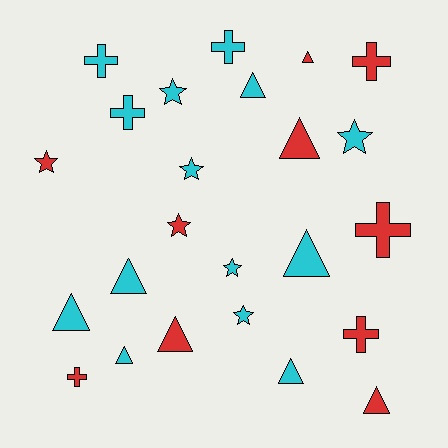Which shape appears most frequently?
Triangle, with 10 objects.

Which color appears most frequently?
Cyan, with 14 objects.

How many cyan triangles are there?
There are 6 cyan triangles.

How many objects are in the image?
There are 24 objects.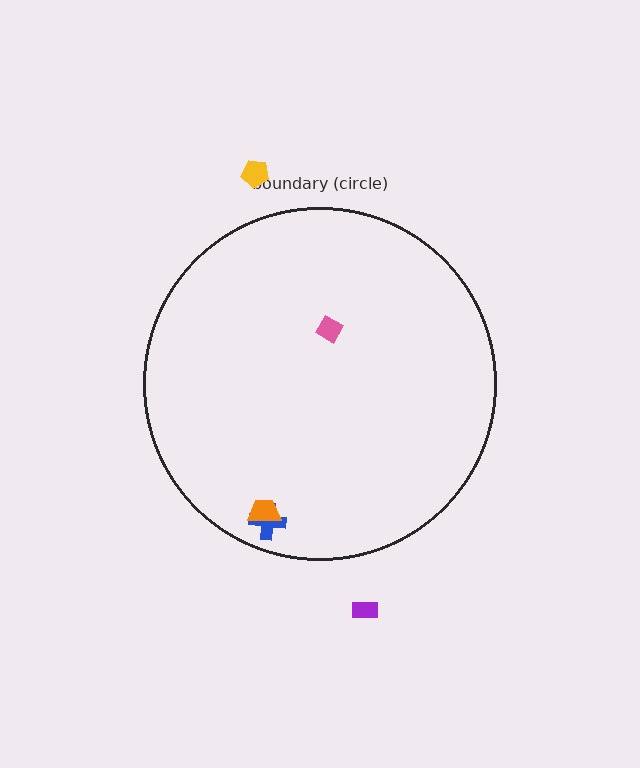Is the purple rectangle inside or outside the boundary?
Outside.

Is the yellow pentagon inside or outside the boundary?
Outside.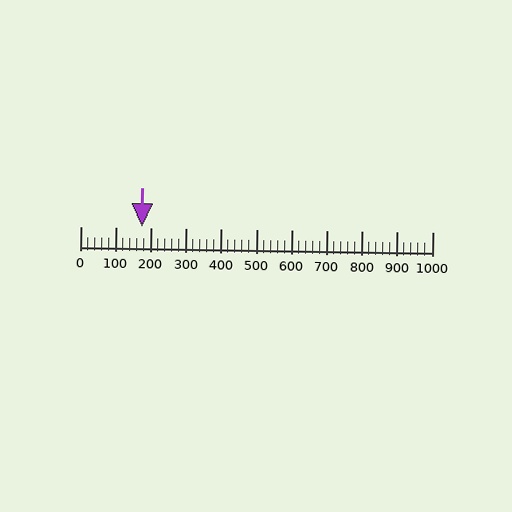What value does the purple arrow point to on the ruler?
The purple arrow points to approximately 174.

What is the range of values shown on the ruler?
The ruler shows values from 0 to 1000.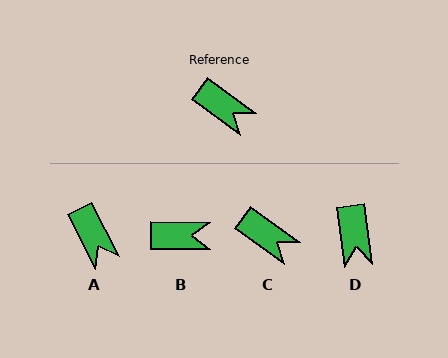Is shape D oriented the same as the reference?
No, it is off by about 47 degrees.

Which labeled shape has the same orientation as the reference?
C.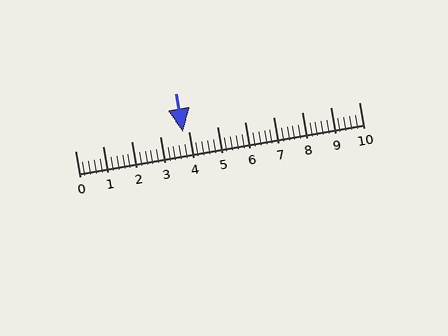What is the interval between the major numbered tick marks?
The major tick marks are spaced 1 units apart.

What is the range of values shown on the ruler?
The ruler shows values from 0 to 10.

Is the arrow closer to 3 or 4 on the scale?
The arrow is closer to 4.